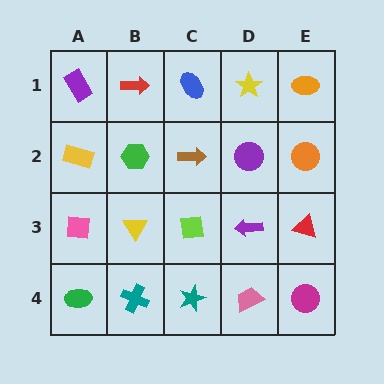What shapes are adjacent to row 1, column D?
A purple circle (row 2, column D), a blue ellipse (row 1, column C), an orange ellipse (row 1, column E).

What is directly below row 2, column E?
A red triangle.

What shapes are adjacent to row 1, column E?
An orange circle (row 2, column E), a yellow star (row 1, column D).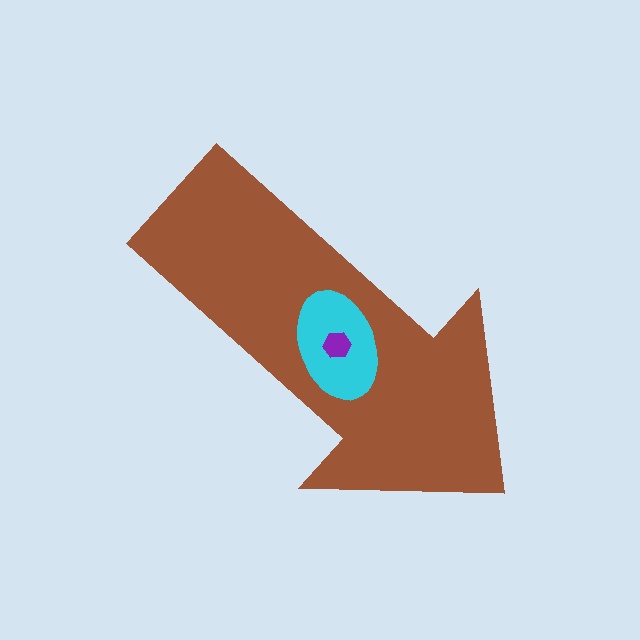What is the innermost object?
The purple hexagon.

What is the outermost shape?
The brown arrow.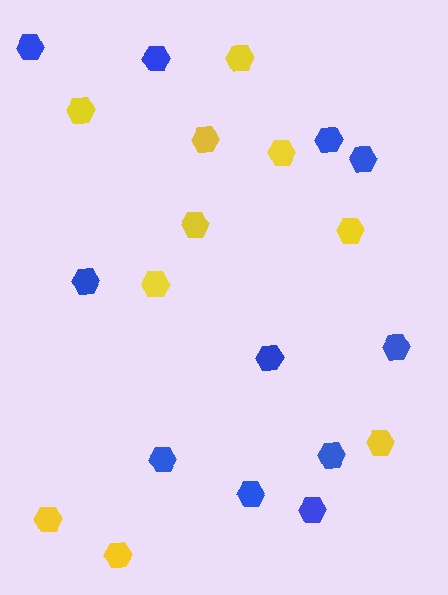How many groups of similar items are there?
There are 2 groups: one group of blue hexagons (11) and one group of yellow hexagons (10).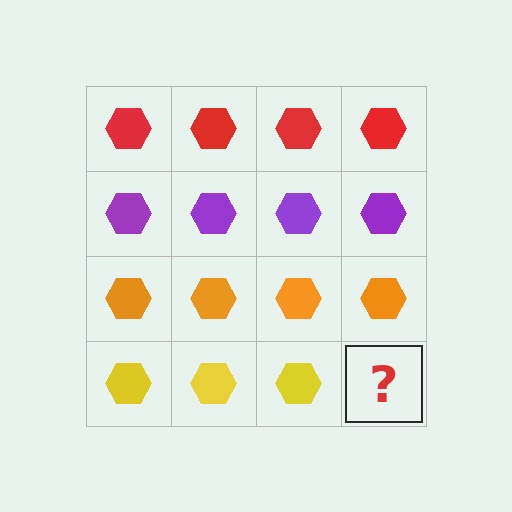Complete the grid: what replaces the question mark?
The question mark should be replaced with a yellow hexagon.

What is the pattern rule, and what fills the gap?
The rule is that each row has a consistent color. The gap should be filled with a yellow hexagon.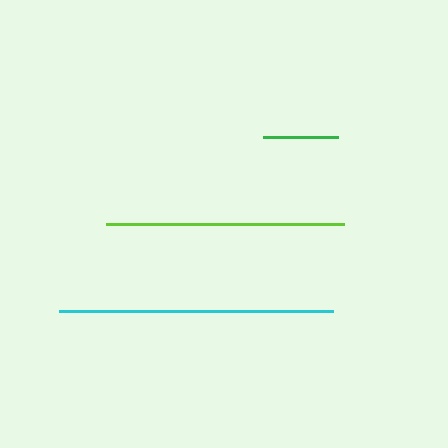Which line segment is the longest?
The cyan line is the longest at approximately 274 pixels.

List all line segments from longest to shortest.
From longest to shortest: cyan, lime, green.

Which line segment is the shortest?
The green line is the shortest at approximately 75 pixels.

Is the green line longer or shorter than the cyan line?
The cyan line is longer than the green line.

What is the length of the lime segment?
The lime segment is approximately 238 pixels long.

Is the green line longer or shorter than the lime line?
The lime line is longer than the green line.